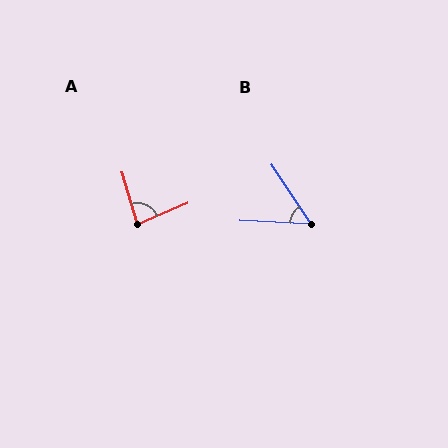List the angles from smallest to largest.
B (54°), A (83°).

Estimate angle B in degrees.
Approximately 54 degrees.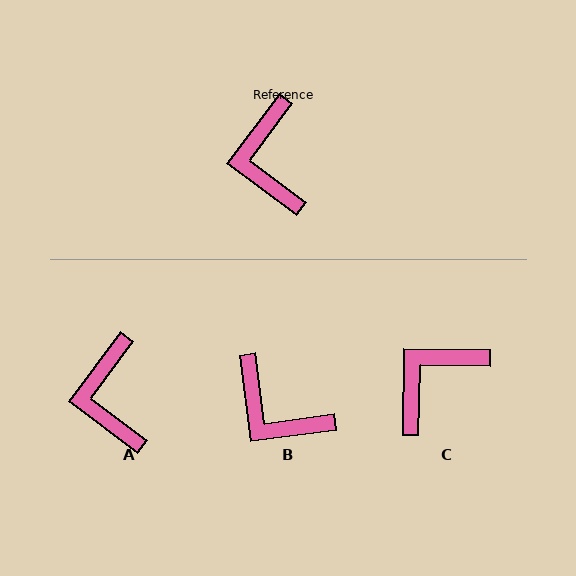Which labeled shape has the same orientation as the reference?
A.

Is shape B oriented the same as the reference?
No, it is off by about 44 degrees.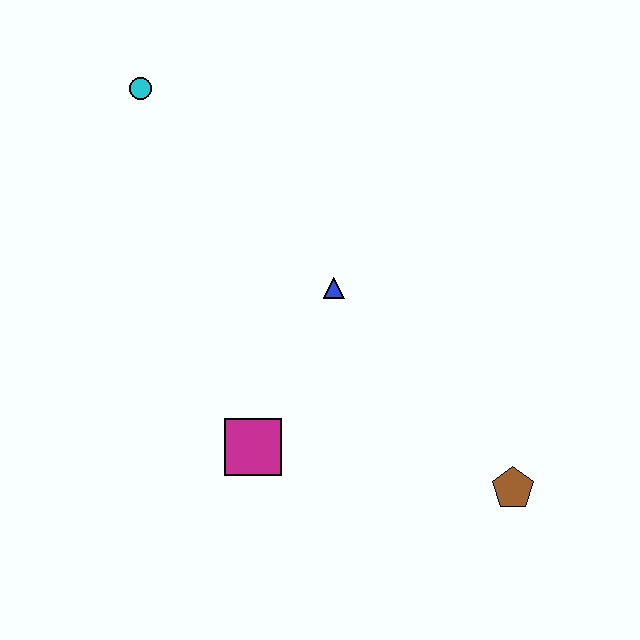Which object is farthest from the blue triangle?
The cyan circle is farthest from the blue triangle.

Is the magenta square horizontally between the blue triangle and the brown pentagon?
No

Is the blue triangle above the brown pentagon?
Yes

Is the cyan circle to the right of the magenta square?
No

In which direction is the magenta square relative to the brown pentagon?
The magenta square is to the left of the brown pentagon.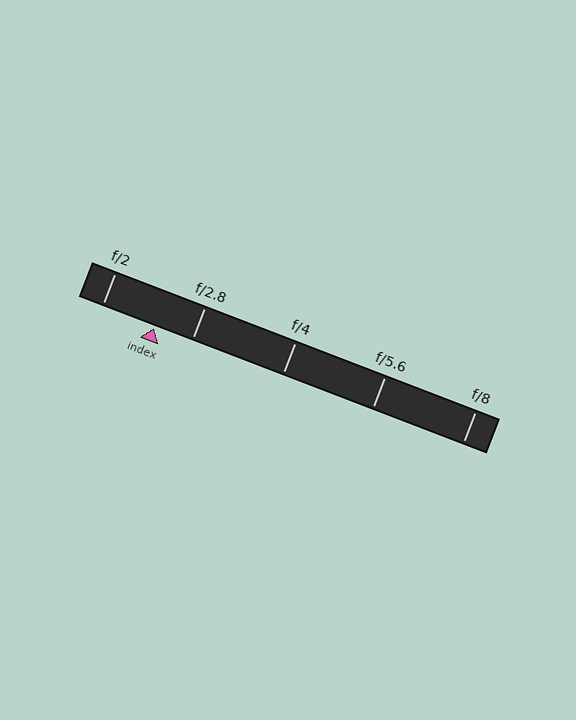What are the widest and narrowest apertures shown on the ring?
The widest aperture shown is f/2 and the narrowest is f/8.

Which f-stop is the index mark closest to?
The index mark is closest to f/2.8.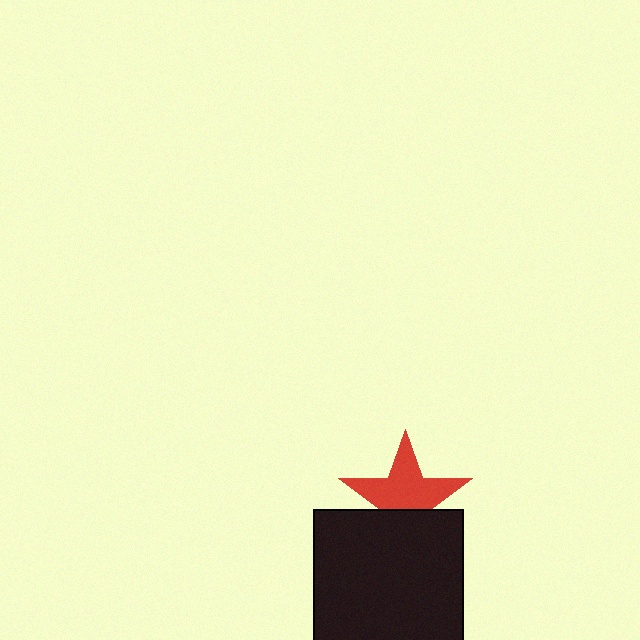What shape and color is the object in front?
The object in front is a black square.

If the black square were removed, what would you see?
You would see the complete red star.